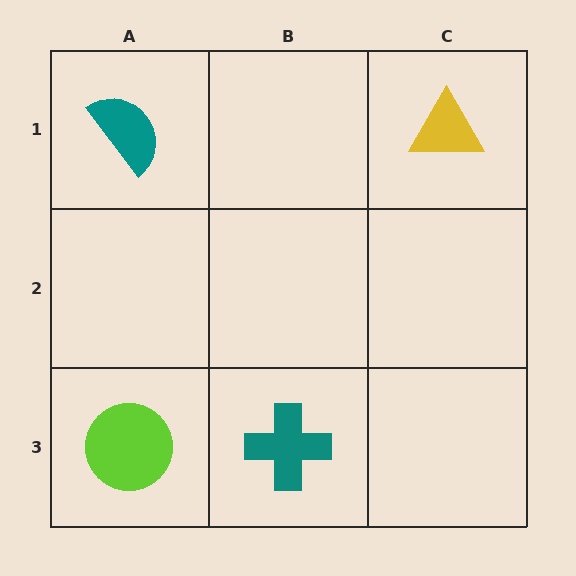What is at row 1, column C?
A yellow triangle.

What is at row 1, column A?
A teal semicircle.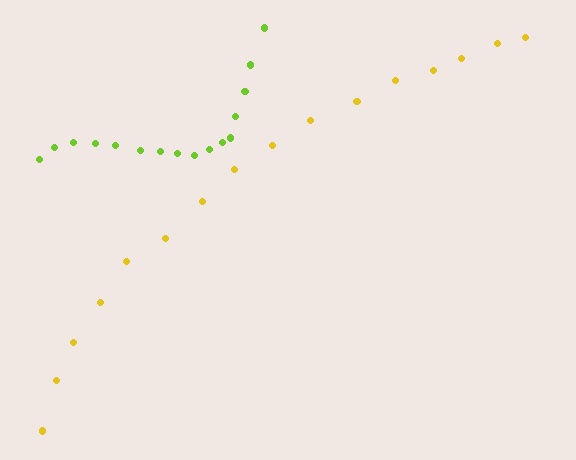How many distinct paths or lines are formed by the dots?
There are 2 distinct paths.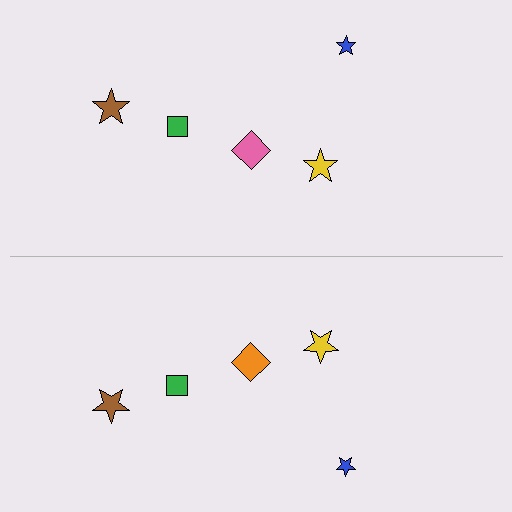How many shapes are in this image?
There are 10 shapes in this image.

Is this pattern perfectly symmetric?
No, the pattern is not perfectly symmetric. The orange diamond on the bottom side breaks the symmetry — its mirror counterpart is pink.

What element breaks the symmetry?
The orange diamond on the bottom side breaks the symmetry — its mirror counterpart is pink.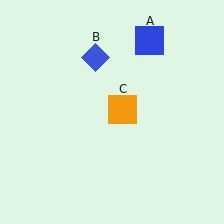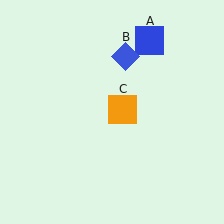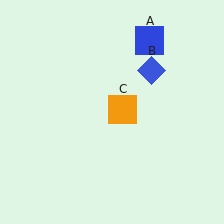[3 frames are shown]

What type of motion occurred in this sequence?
The blue diamond (object B) rotated clockwise around the center of the scene.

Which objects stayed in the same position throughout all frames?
Blue square (object A) and orange square (object C) remained stationary.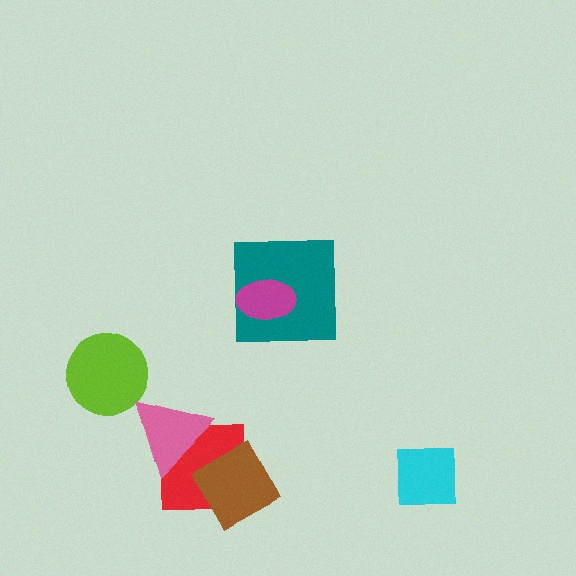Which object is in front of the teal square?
The magenta ellipse is in front of the teal square.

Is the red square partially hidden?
Yes, it is partially covered by another shape.